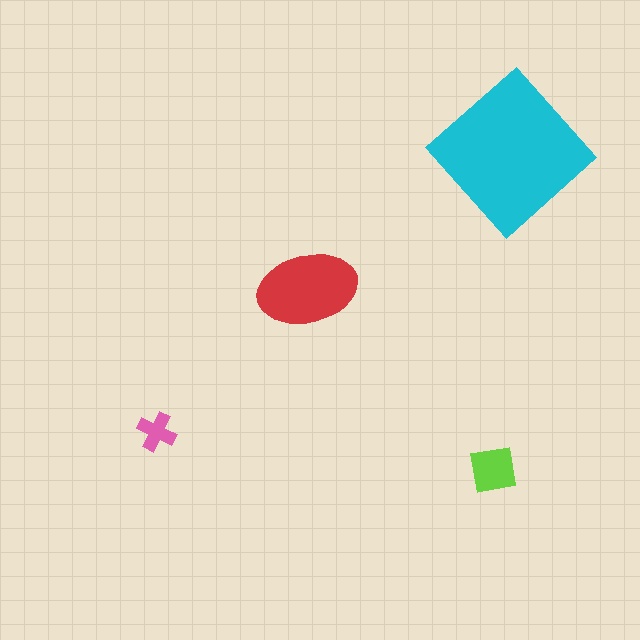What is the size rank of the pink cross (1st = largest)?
4th.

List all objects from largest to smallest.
The cyan diamond, the red ellipse, the lime square, the pink cross.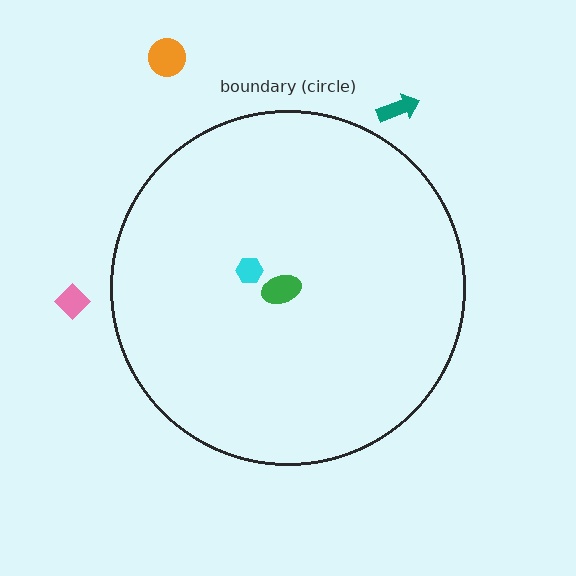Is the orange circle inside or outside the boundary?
Outside.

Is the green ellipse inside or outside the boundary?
Inside.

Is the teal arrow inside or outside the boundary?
Outside.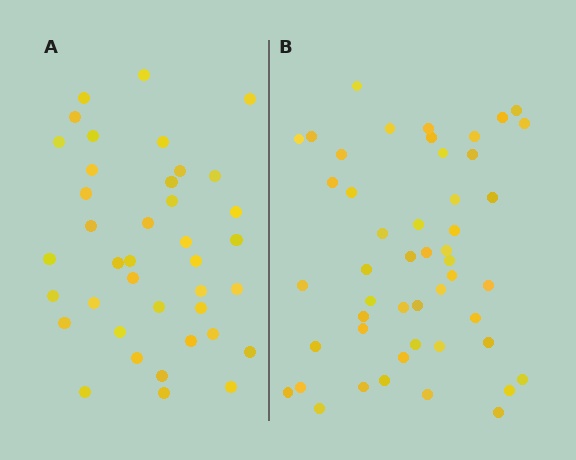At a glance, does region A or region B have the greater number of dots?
Region B (the right region) has more dots.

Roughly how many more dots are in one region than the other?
Region B has roughly 10 or so more dots than region A.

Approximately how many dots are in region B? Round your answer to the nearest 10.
About 50 dots. (The exact count is 49, which rounds to 50.)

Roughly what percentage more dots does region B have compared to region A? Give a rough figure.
About 25% more.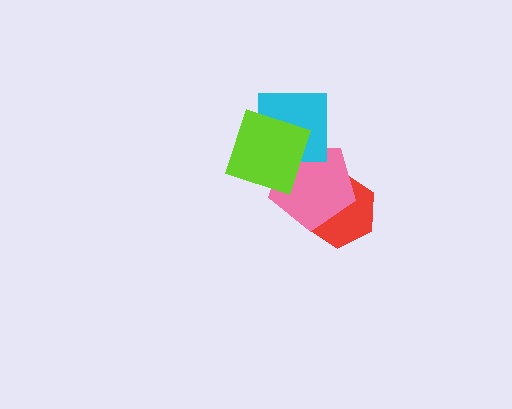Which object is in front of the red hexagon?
The pink pentagon is in front of the red hexagon.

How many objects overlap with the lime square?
2 objects overlap with the lime square.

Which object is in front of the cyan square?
The lime square is in front of the cyan square.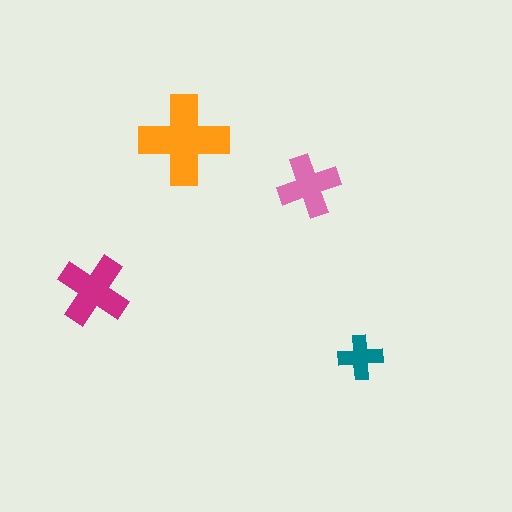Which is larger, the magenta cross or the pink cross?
The magenta one.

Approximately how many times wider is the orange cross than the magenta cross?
About 1.5 times wider.